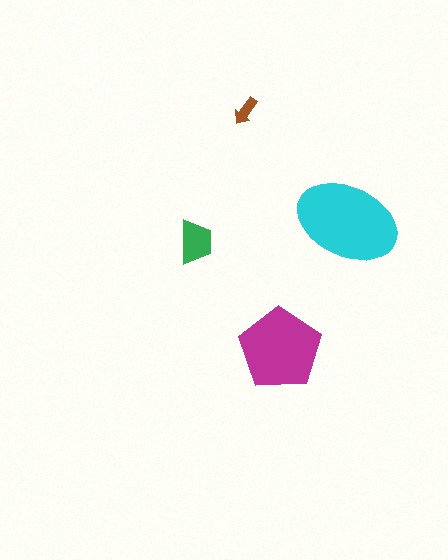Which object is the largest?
The cyan ellipse.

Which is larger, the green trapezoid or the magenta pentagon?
The magenta pentagon.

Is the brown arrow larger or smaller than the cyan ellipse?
Smaller.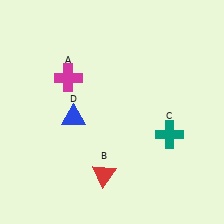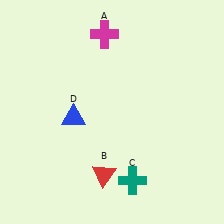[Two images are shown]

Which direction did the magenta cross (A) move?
The magenta cross (A) moved up.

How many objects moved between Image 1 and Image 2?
2 objects moved between the two images.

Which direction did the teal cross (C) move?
The teal cross (C) moved down.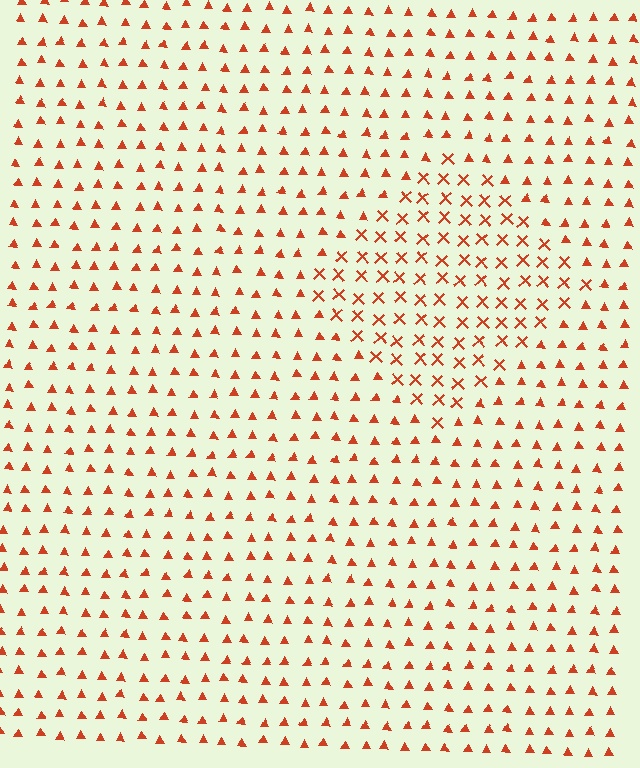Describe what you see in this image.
The image is filled with small red elements arranged in a uniform grid. A diamond-shaped region contains X marks, while the surrounding area contains triangles. The boundary is defined purely by the change in element shape.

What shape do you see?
I see a diamond.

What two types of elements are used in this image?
The image uses X marks inside the diamond region and triangles outside it.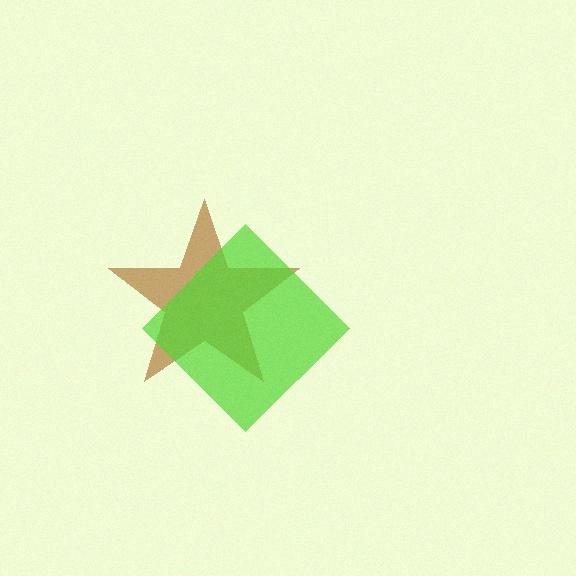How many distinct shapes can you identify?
There are 2 distinct shapes: a brown star, a lime diamond.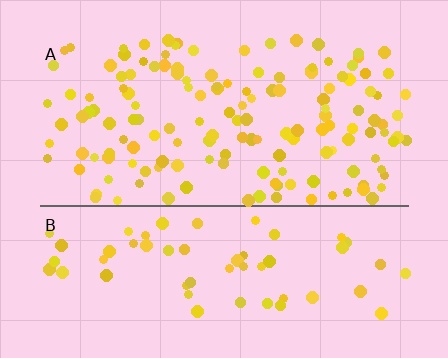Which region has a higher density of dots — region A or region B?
A (the top).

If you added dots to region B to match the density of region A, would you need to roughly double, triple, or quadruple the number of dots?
Approximately double.